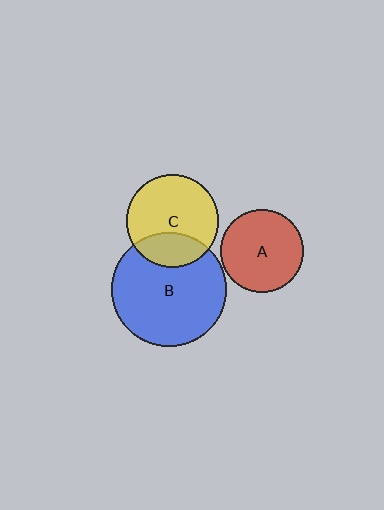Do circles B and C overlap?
Yes.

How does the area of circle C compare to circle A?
Approximately 1.2 times.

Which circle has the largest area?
Circle B (blue).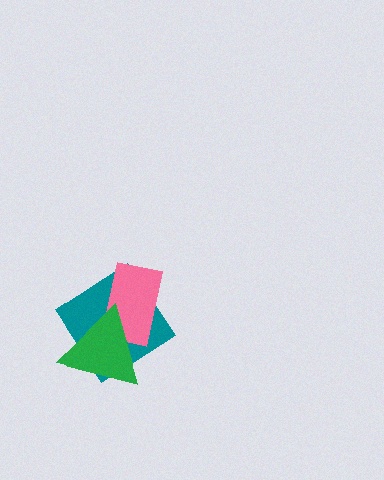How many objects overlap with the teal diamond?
2 objects overlap with the teal diamond.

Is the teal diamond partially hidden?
Yes, it is partially covered by another shape.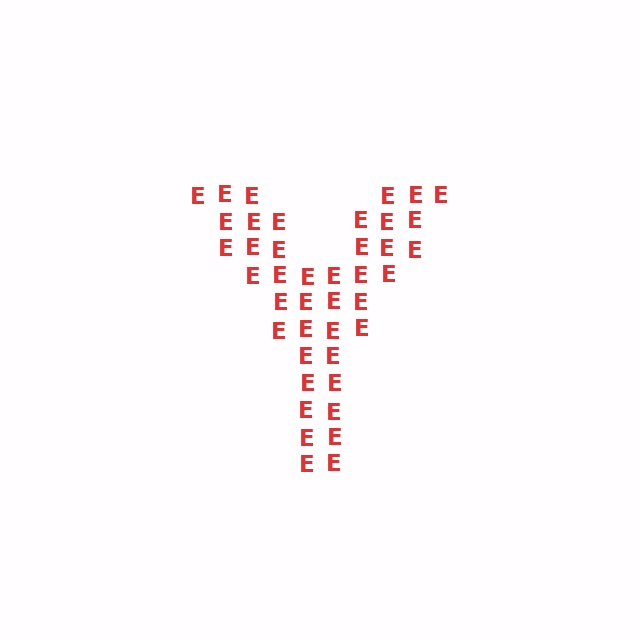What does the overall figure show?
The overall figure shows the letter Y.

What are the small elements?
The small elements are letter E's.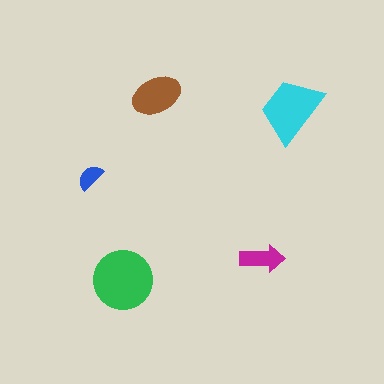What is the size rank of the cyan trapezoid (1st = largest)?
2nd.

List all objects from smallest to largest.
The blue semicircle, the magenta arrow, the brown ellipse, the cyan trapezoid, the green circle.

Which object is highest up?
The brown ellipse is topmost.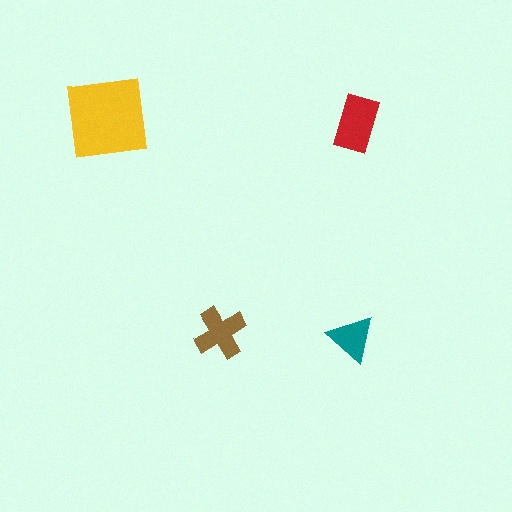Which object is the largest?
The yellow square.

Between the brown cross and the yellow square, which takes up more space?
The yellow square.